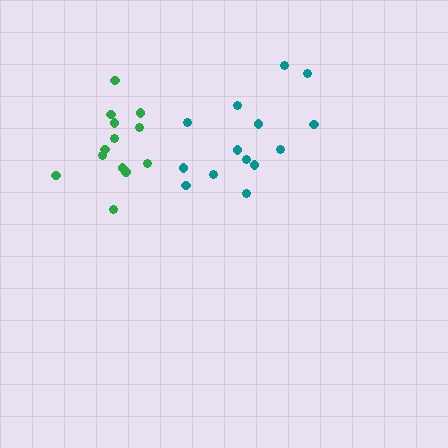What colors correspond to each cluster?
The clusters are colored: teal, green.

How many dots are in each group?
Group 1: 14 dots, Group 2: 13 dots (27 total).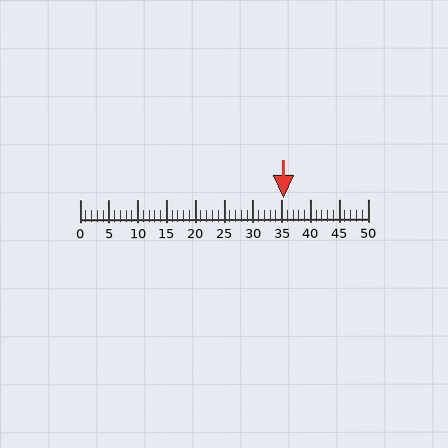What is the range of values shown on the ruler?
The ruler shows values from 0 to 50.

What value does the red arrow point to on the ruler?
The red arrow points to approximately 35.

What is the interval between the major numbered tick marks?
The major tick marks are spaced 5 units apart.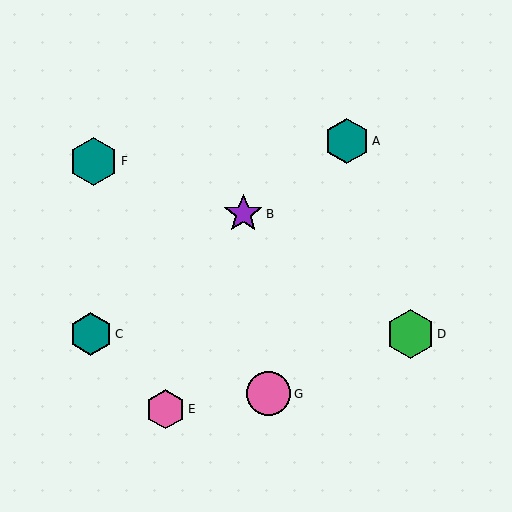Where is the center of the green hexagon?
The center of the green hexagon is at (410, 334).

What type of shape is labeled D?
Shape D is a green hexagon.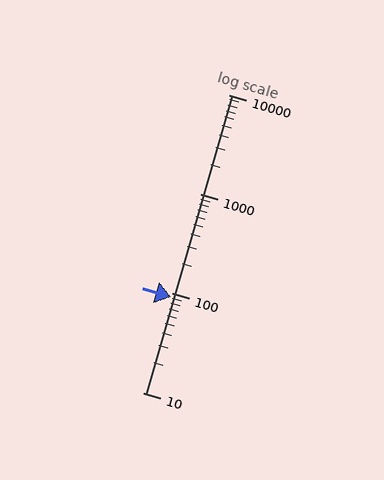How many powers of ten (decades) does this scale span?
The scale spans 3 decades, from 10 to 10000.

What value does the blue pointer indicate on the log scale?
The pointer indicates approximately 91.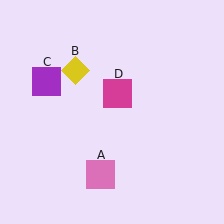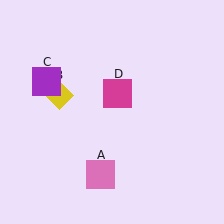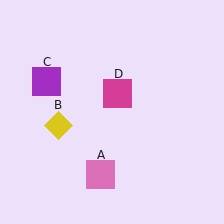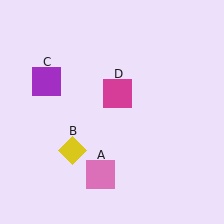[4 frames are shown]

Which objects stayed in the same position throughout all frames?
Pink square (object A) and purple square (object C) and magenta square (object D) remained stationary.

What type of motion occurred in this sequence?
The yellow diamond (object B) rotated counterclockwise around the center of the scene.